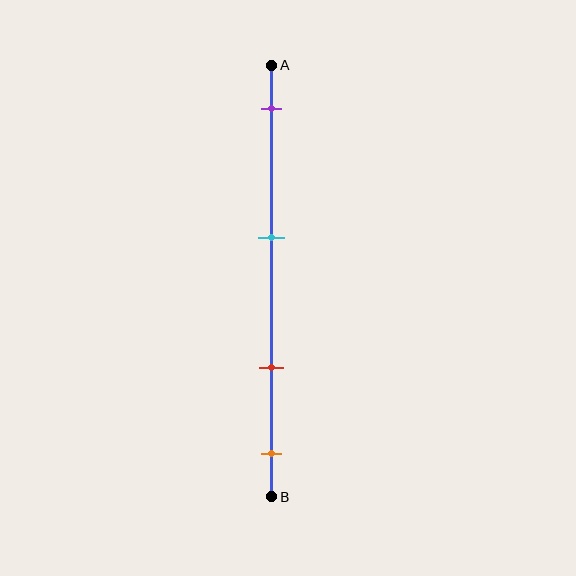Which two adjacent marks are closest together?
The red and orange marks are the closest adjacent pair.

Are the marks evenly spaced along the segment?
No, the marks are not evenly spaced.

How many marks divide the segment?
There are 4 marks dividing the segment.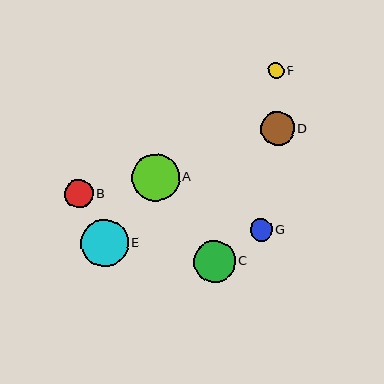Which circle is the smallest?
Circle F is the smallest with a size of approximately 16 pixels.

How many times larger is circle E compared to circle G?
Circle E is approximately 2.1 times the size of circle G.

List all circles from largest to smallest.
From largest to smallest: E, A, C, D, B, G, F.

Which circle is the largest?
Circle E is the largest with a size of approximately 47 pixels.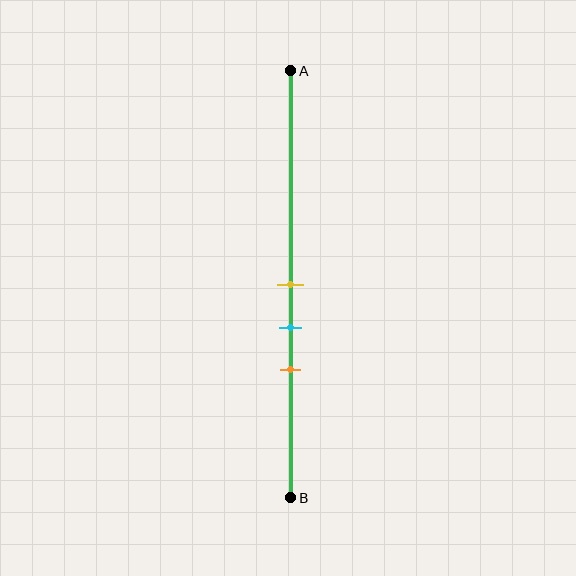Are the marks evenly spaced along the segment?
Yes, the marks are approximately evenly spaced.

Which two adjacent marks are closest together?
The yellow and cyan marks are the closest adjacent pair.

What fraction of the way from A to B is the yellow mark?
The yellow mark is approximately 50% (0.5) of the way from A to B.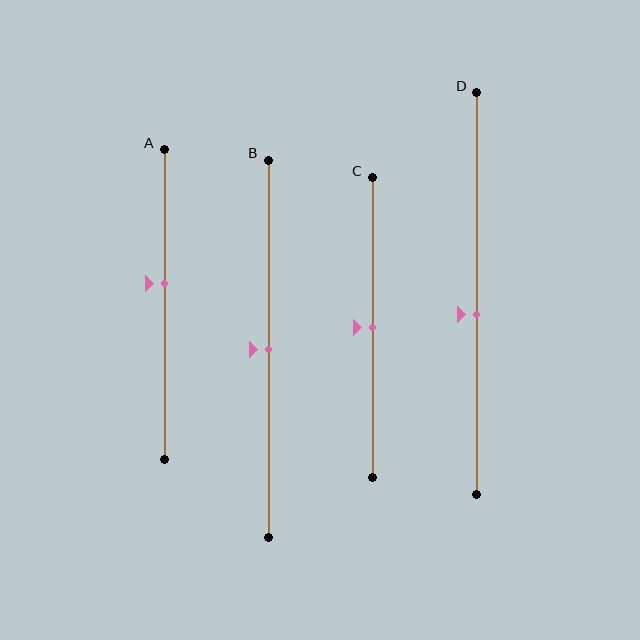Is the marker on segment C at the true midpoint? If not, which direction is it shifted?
Yes, the marker on segment C is at the true midpoint.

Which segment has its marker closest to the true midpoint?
Segment B has its marker closest to the true midpoint.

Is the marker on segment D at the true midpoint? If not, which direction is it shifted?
No, the marker on segment D is shifted downward by about 5% of the segment length.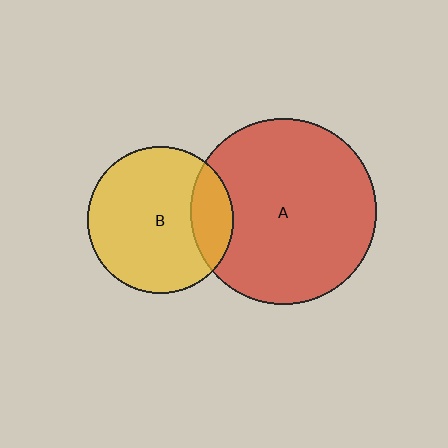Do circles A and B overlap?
Yes.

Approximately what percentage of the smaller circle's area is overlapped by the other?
Approximately 20%.